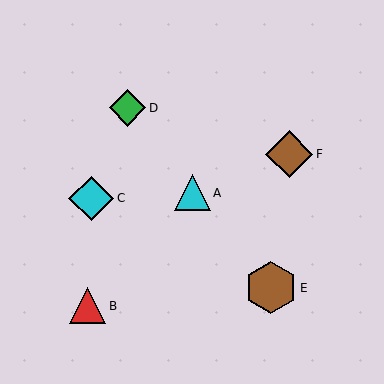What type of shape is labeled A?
Shape A is a cyan triangle.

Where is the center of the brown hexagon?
The center of the brown hexagon is at (271, 288).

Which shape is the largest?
The brown hexagon (labeled E) is the largest.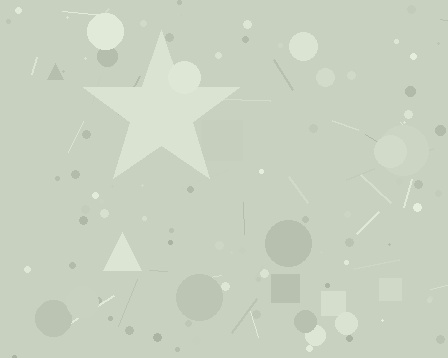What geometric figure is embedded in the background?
A star is embedded in the background.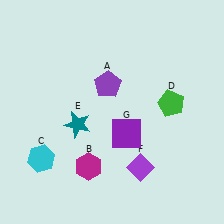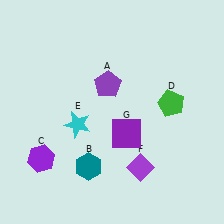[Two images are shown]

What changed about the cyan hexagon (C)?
In Image 1, C is cyan. In Image 2, it changed to purple.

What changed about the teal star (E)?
In Image 1, E is teal. In Image 2, it changed to cyan.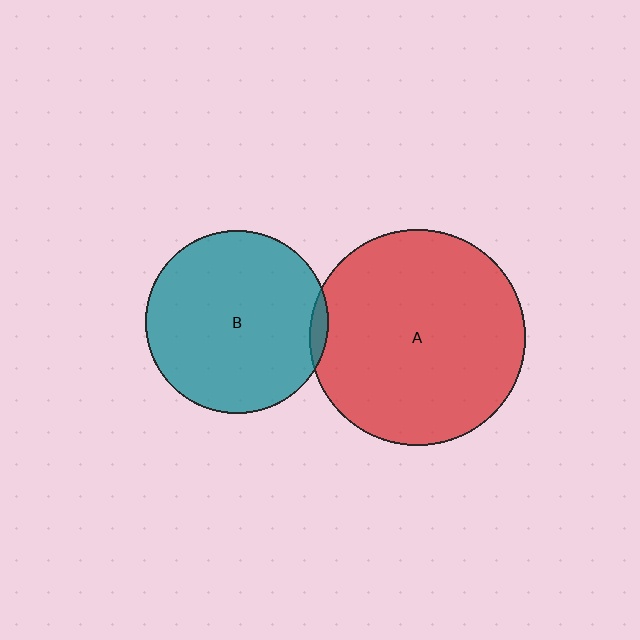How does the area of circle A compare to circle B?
Approximately 1.4 times.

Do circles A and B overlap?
Yes.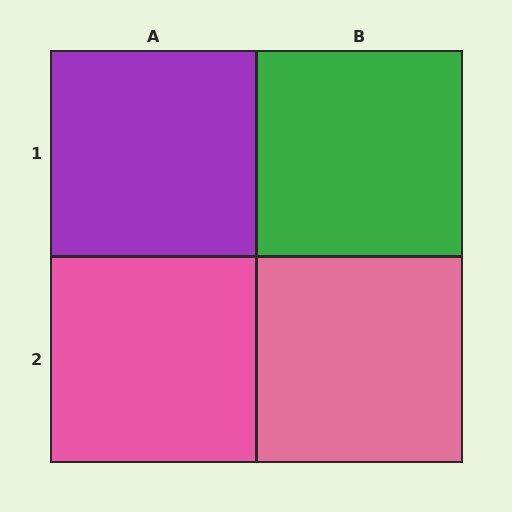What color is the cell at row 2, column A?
Pink.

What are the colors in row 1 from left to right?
Purple, green.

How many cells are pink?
2 cells are pink.